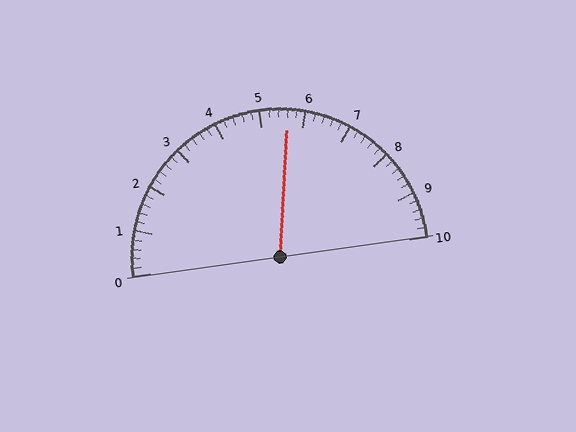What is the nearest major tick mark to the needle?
The nearest major tick mark is 6.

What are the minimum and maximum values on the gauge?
The gauge ranges from 0 to 10.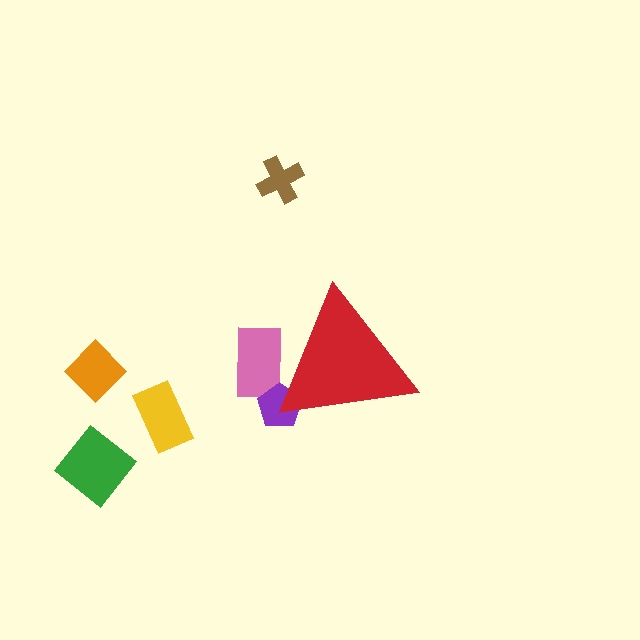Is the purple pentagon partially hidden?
Yes, the purple pentagon is partially hidden behind the red triangle.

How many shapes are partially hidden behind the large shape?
2 shapes are partially hidden.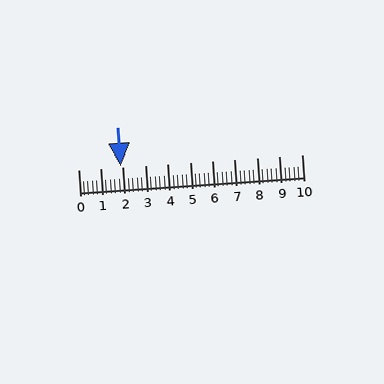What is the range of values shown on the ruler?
The ruler shows values from 0 to 10.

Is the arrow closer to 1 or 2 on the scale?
The arrow is closer to 2.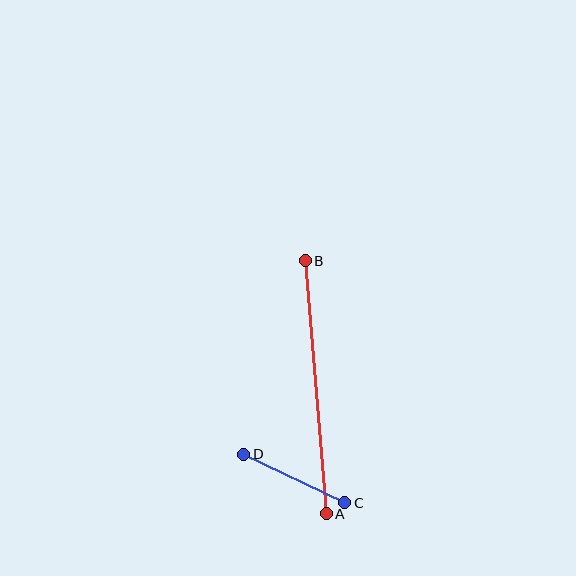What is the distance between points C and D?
The distance is approximately 112 pixels.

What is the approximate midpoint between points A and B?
The midpoint is at approximately (316, 387) pixels.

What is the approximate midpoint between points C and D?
The midpoint is at approximately (294, 478) pixels.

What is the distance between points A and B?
The distance is approximately 254 pixels.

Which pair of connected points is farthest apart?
Points A and B are farthest apart.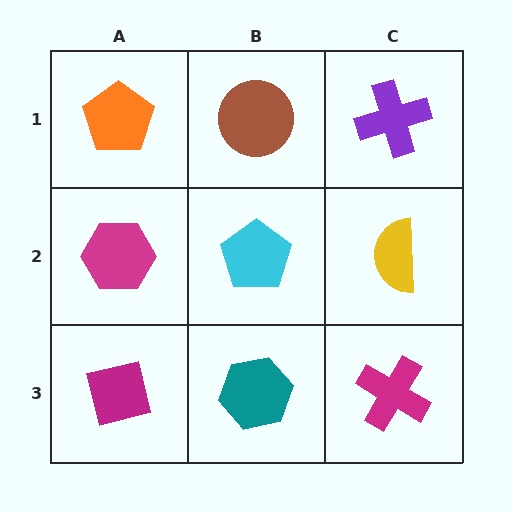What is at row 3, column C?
A magenta cross.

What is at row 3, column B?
A teal hexagon.